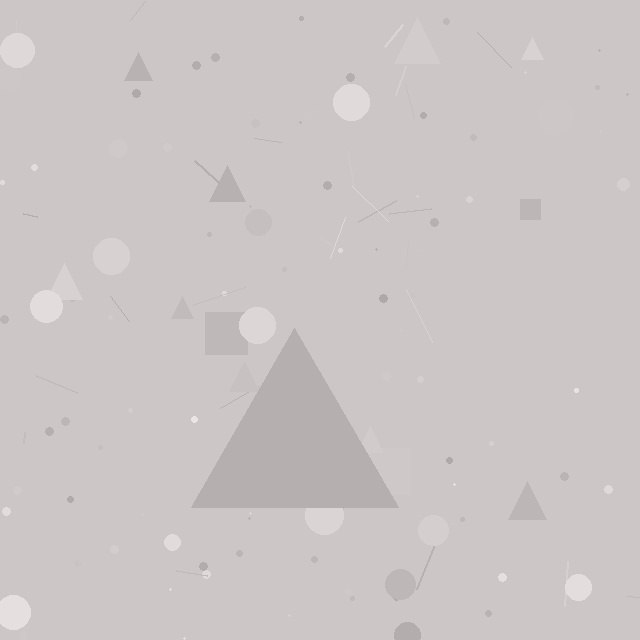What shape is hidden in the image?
A triangle is hidden in the image.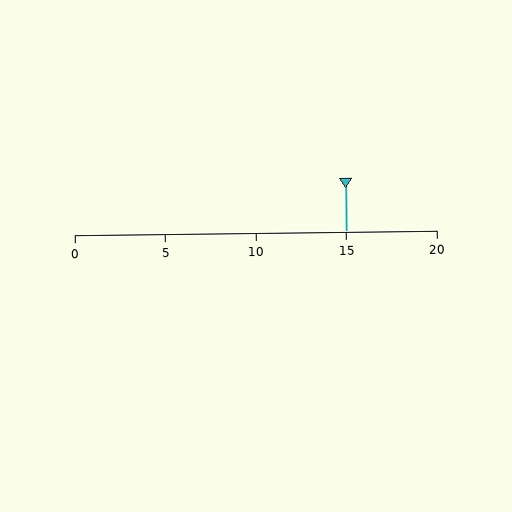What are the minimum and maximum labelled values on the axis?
The axis runs from 0 to 20.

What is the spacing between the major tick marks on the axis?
The major ticks are spaced 5 apart.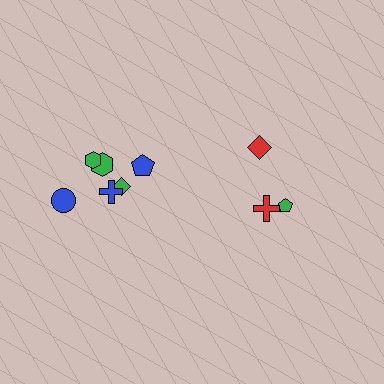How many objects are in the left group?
There are 6 objects.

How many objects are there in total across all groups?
There are 9 objects.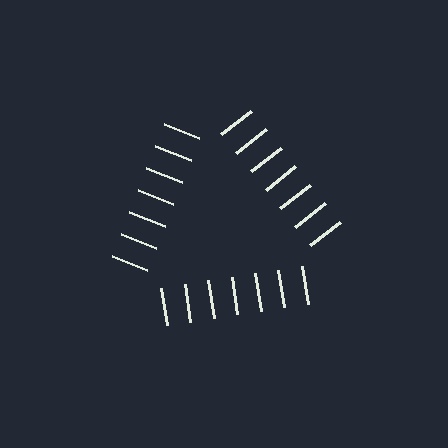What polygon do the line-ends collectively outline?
An illusory triangle — the line segments terminate on its edges but no continuous stroke is drawn.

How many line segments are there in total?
21 — 7 along each of the 3 edges.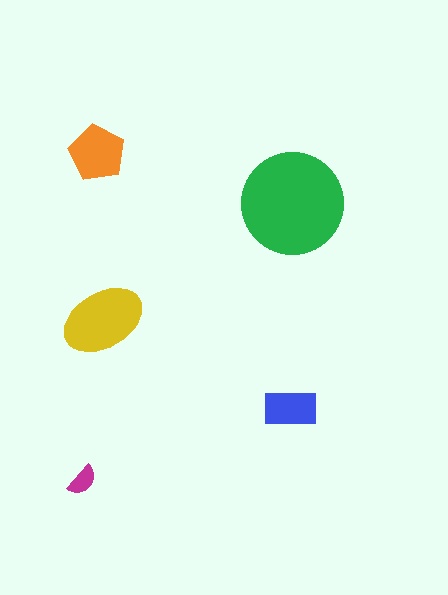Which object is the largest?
The green circle.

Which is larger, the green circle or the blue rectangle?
The green circle.